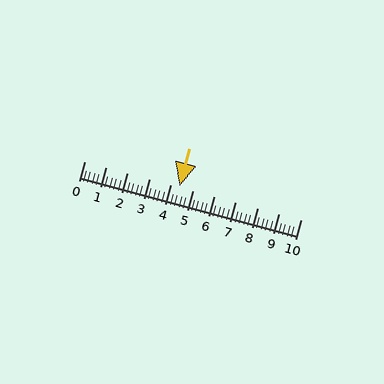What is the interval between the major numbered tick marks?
The major tick marks are spaced 1 units apart.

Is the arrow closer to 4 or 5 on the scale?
The arrow is closer to 4.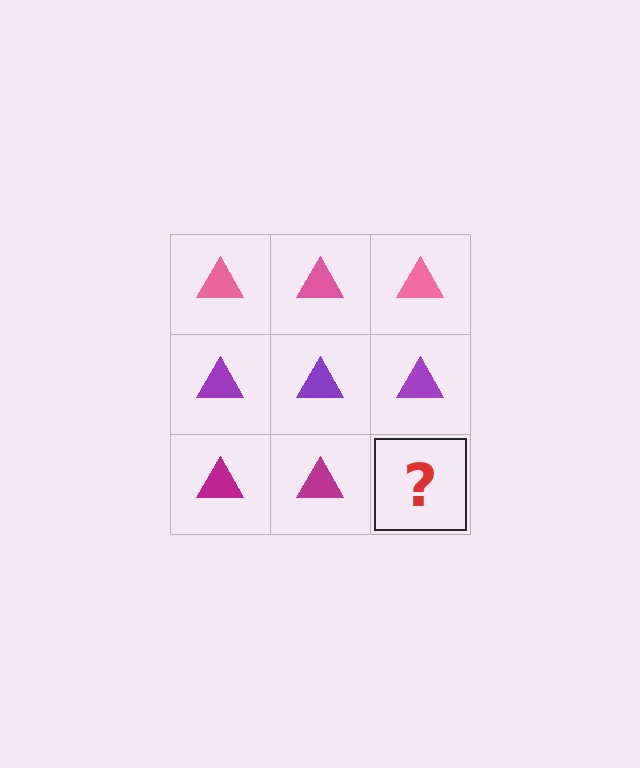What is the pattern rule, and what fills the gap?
The rule is that each row has a consistent color. The gap should be filled with a magenta triangle.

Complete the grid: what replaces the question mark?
The question mark should be replaced with a magenta triangle.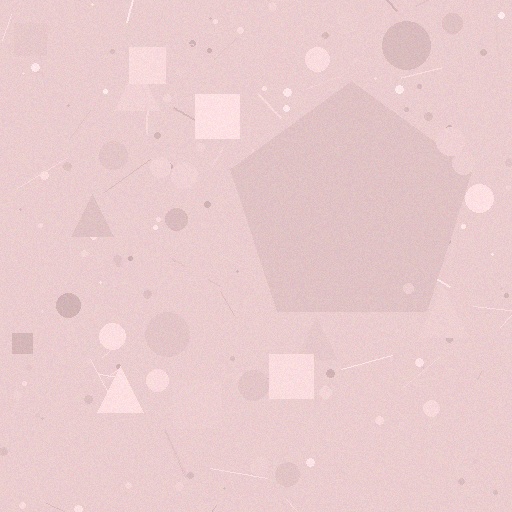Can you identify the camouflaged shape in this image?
The camouflaged shape is a pentagon.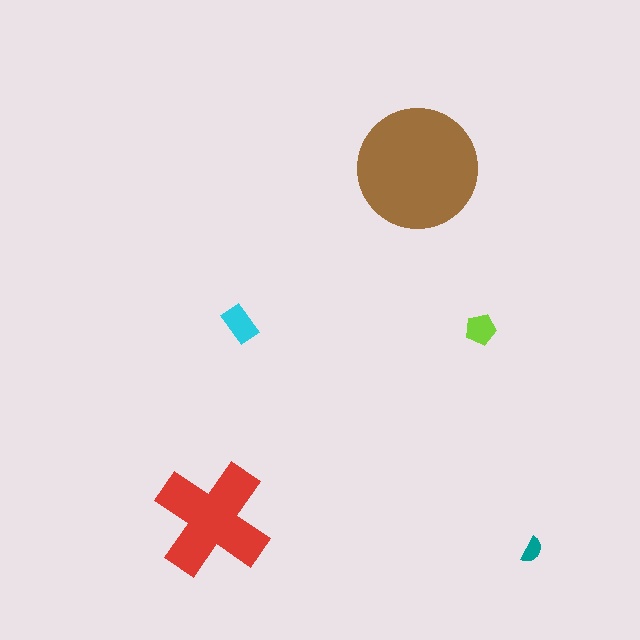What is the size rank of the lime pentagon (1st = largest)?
4th.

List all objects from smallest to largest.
The teal semicircle, the lime pentagon, the cyan rectangle, the red cross, the brown circle.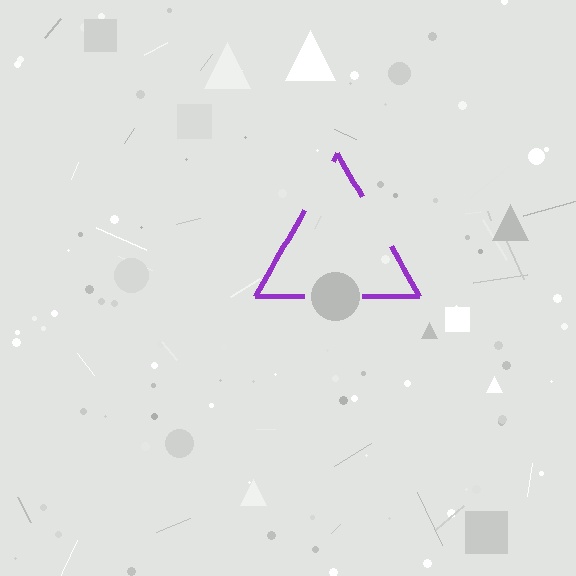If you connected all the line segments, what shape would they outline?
They would outline a triangle.